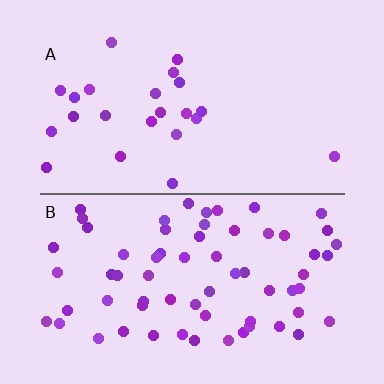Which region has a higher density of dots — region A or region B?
B (the bottom).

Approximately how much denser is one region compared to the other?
Approximately 2.8× — region B over region A.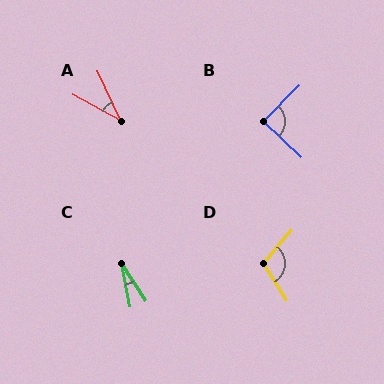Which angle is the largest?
D, at approximately 107 degrees.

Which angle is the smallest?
C, at approximately 23 degrees.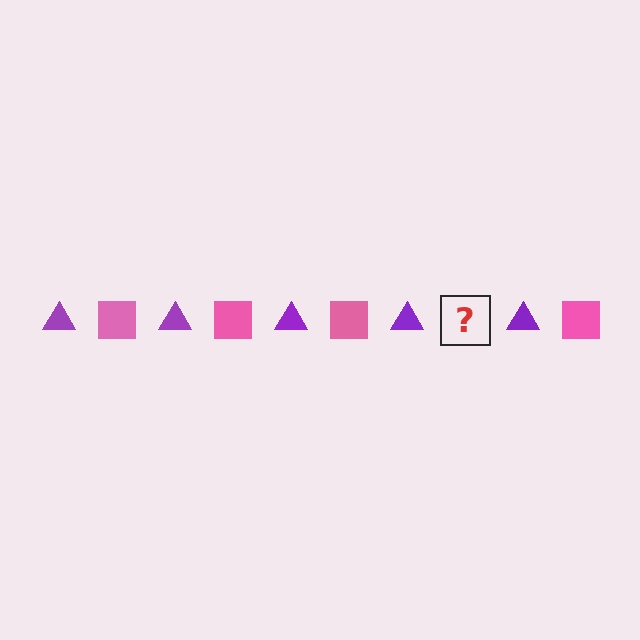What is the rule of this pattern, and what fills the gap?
The rule is that the pattern alternates between purple triangle and pink square. The gap should be filled with a pink square.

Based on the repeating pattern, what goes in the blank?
The blank should be a pink square.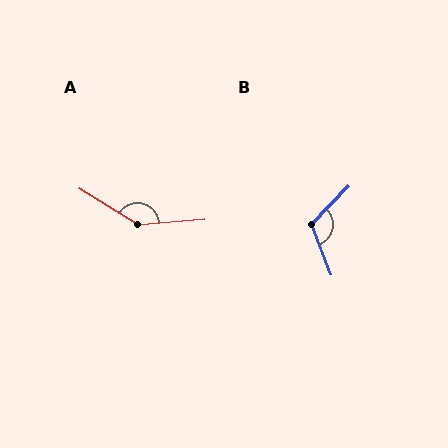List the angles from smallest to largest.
B (114°), A (144°).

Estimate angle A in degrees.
Approximately 144 degrees.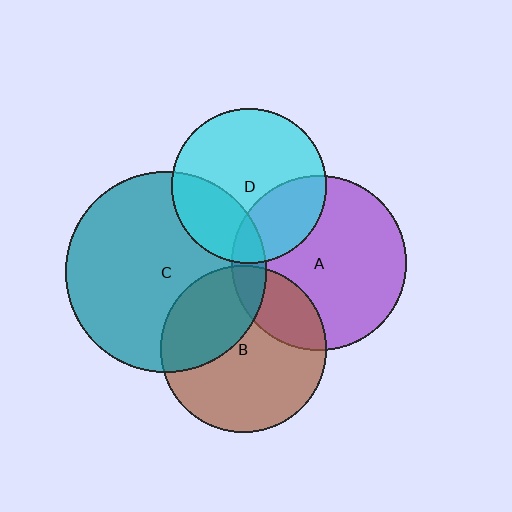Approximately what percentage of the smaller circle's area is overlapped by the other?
Approximately 30%.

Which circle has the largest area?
Circle C (teal).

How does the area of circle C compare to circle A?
Approximately 1.3 times.